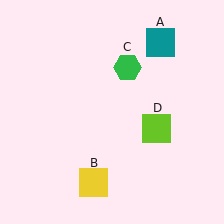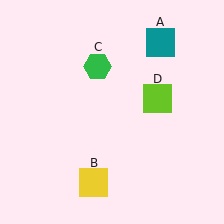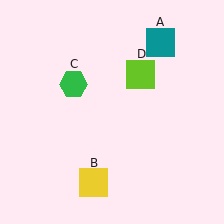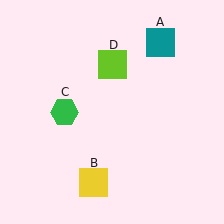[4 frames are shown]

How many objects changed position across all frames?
2 objects changed position: green hexagon (object C), lime square (object D).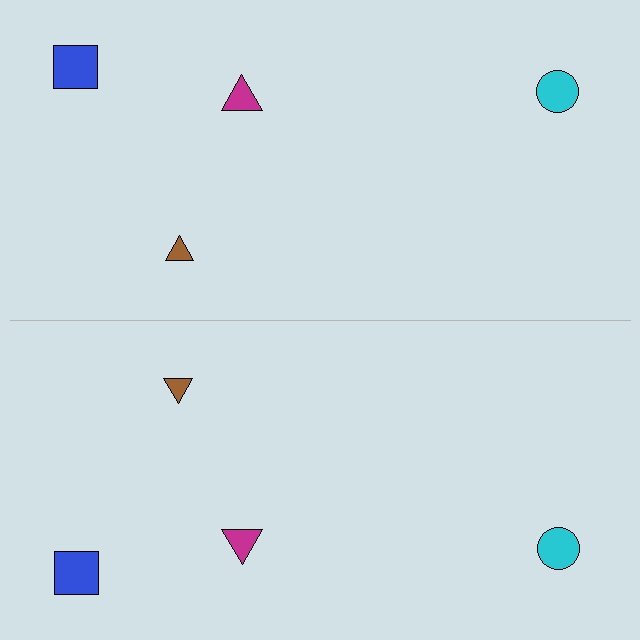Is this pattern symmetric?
Yes, this pattern has bilateral (reflection) symmetry.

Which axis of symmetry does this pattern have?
The pattern has a horizontal axis of symmetry running through the center of the image.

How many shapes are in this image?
There are 8 shapes in this image.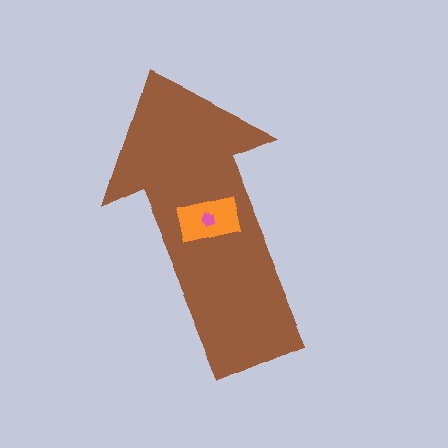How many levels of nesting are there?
3.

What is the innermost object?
The pink pentagon.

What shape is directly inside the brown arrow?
The orange rectangle.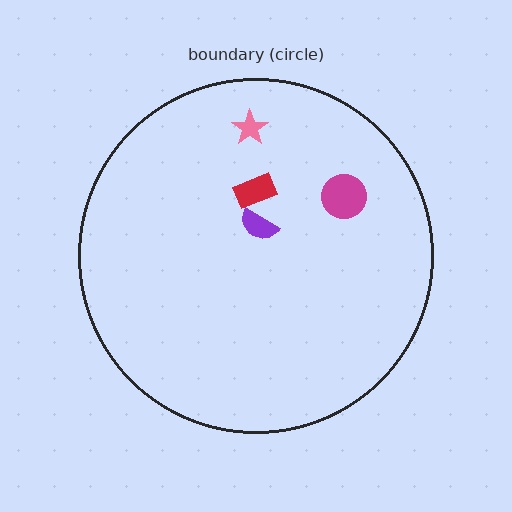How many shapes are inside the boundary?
4 inside, 0 outside.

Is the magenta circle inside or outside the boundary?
Inside.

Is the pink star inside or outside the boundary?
Inside.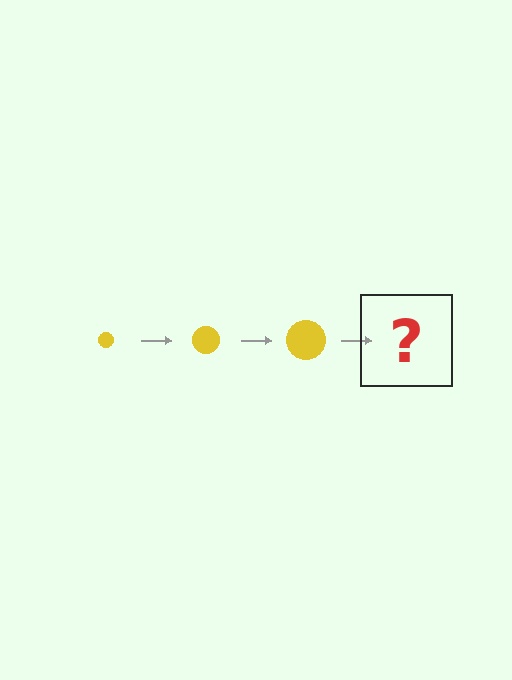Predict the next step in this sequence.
The next step is a yellow circle, larger than the previous one.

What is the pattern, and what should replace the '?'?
The pattern is that the circle gets progressively larger each step. The '?' should be a yellow circle, larger than the previous one.